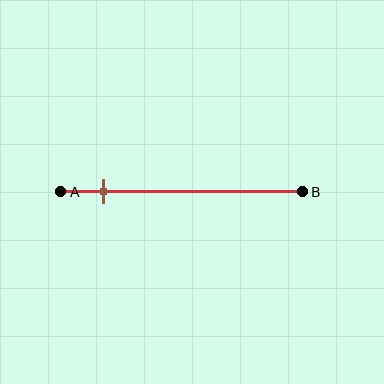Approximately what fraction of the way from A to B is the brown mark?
The brown mark is approximately 20% of the way from A to B.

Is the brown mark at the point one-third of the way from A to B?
No, the mark is at about 20% from A, not at the 33% one-third point.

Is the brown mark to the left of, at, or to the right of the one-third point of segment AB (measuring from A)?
The brown mark is to the left of the one-third point of segment AB.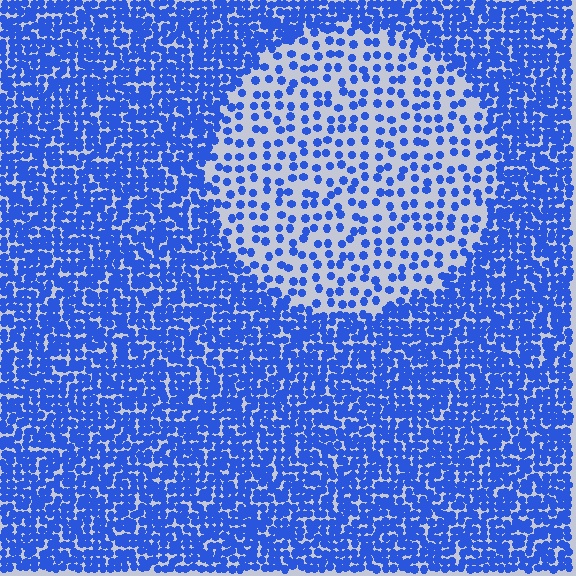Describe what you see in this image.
The image contains small blue elements arranged at two different densities. A circle-shaped region is visible where the elements are less densely packed than the surrounding area.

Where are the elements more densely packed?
The elements are more densely packed outside the circle boundary.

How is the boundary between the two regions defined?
The boundary is defined by a change in element density (approximately 2.6x ratio). All elements are the same color, size, and shape.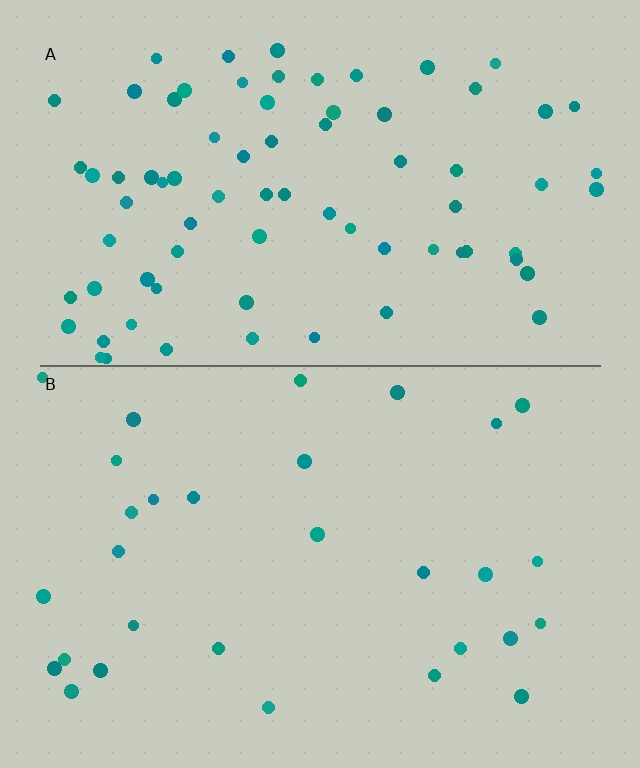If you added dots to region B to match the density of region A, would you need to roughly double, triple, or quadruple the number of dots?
Approximately triple.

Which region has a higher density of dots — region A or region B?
A (the top).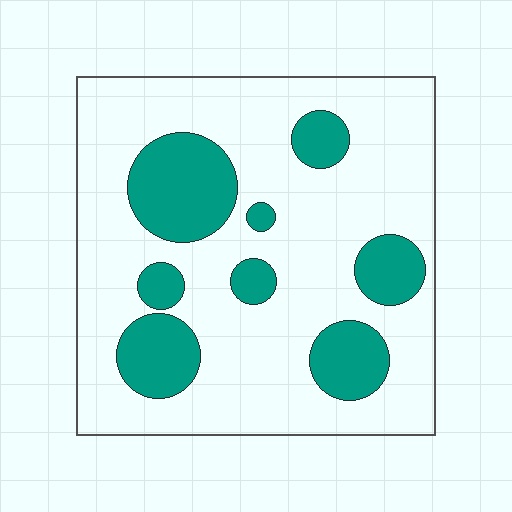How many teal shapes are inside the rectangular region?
8.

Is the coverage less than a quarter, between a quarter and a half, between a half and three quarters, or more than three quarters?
Less than a quarter.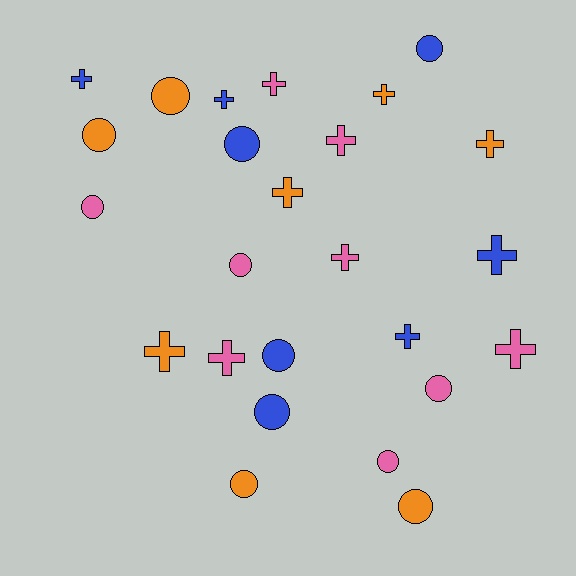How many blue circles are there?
There are 4 blue circles.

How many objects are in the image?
There are 25 objects.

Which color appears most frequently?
Pink, with 9 objects.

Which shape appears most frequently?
Cross, with 13 objects.